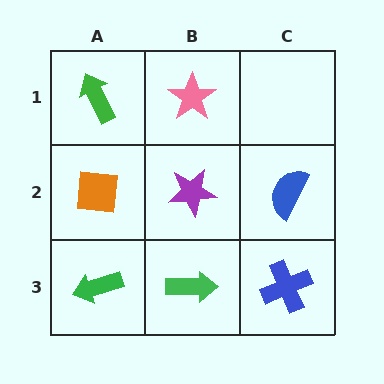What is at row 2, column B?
A purple star.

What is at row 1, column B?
A pink star.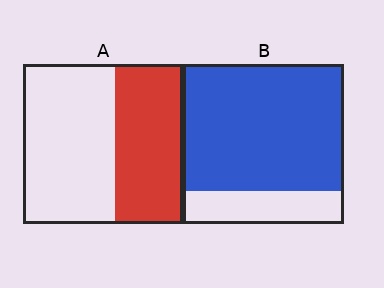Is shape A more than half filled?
No.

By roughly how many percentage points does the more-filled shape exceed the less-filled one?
By roughly 35 percentage points (B over A).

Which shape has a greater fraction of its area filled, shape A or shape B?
Shape B.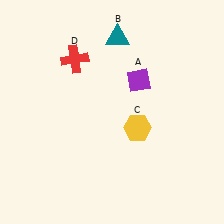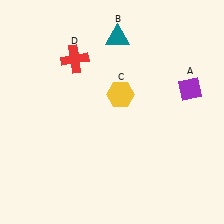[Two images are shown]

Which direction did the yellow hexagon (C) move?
The yellow hexagon (C) moved up.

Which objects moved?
The objects that moved are: the purple diamond (A), the yellow hexagon (C).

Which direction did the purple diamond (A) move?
The purple diamond (A) moved right.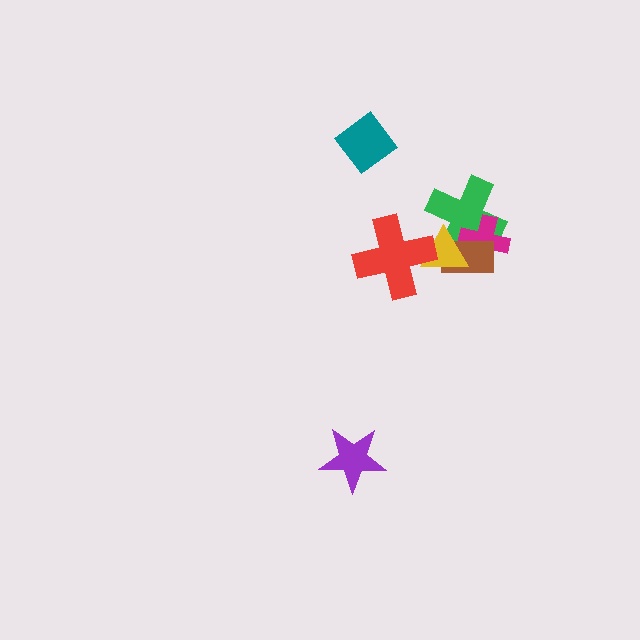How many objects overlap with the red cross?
1 object overlaps with the red cross.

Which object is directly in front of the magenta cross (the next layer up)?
The brown rectangle is directly in front of the magenta cross.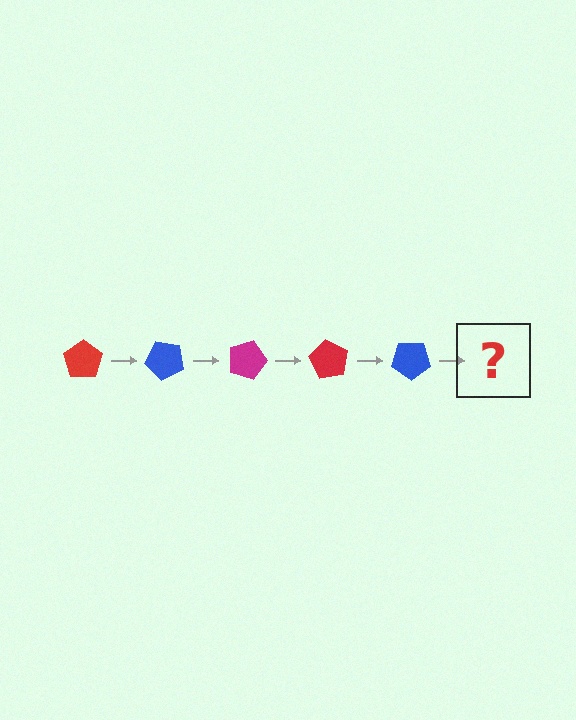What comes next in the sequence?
The next element should be a magenta pentagon, rotated 225 degrees from the start.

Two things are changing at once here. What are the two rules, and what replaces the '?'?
The two rules are that it rotates 45 degrees each step and the color cycles through red, blue, and magenta. The '?' should be a magenta pentagon, rotated 225 degrees from the start.